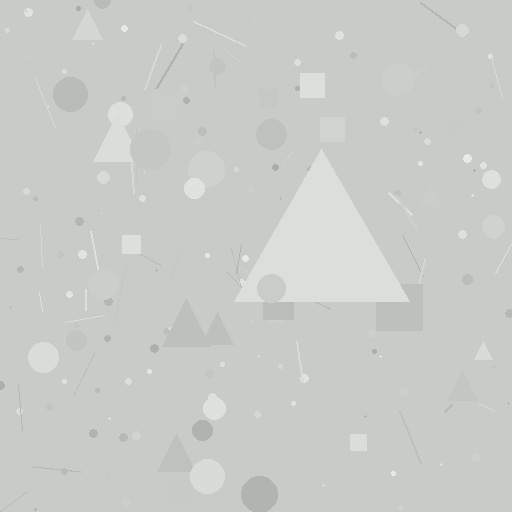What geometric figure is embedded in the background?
A triangle is embedded in the background.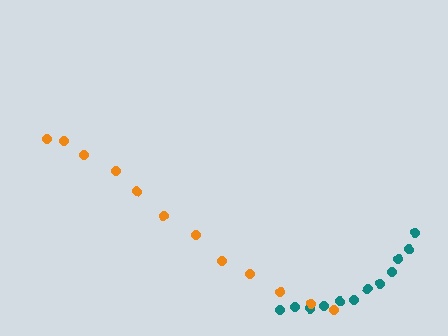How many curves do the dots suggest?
There are 2 distinct paths.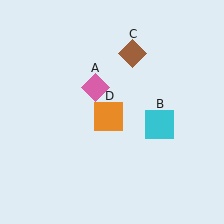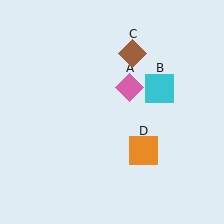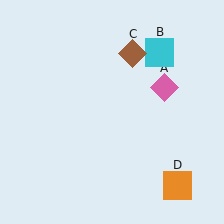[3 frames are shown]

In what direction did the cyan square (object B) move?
The cyan square (object B) moved up.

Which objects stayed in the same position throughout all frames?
Brown diamond (object C) remained stationary.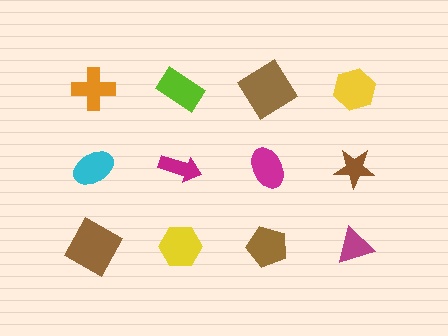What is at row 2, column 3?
A magenta ellipse.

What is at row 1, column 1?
An orange cross.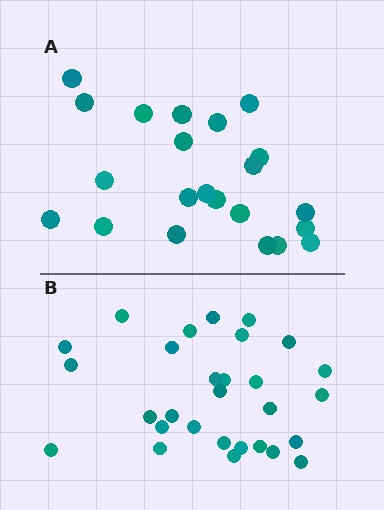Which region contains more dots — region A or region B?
Region B (the bottom region) has more dots.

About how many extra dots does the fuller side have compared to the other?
Region B has roughly 8 or so more dots than region A.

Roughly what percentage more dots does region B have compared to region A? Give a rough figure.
About 30% more.